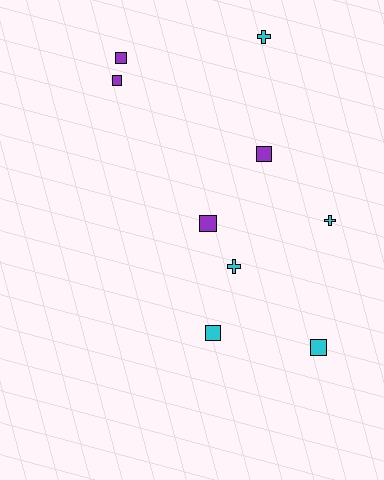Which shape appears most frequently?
Square, with 6 objects.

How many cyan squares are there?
There are 2 cyan squares.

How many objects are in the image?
There are 9 objects.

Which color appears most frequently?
Cyan, with 5 objects.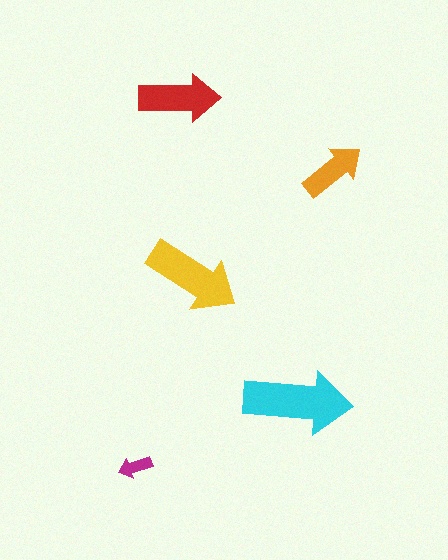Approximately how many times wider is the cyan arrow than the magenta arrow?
About 3 times wider.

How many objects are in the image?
There are 5 objects in the image.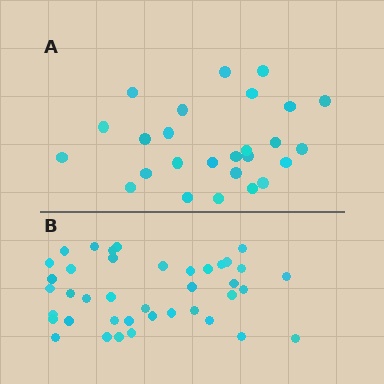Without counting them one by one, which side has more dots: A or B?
Region B (the bottom region) has more dots.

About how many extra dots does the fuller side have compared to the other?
Region B has approximately 15 more dots than region A.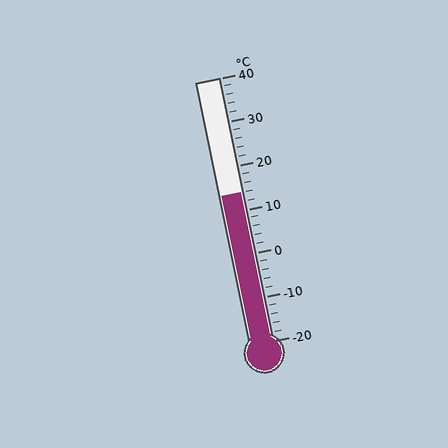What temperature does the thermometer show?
The thermometer shows approximately 14°C.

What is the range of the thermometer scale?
The thermometer scale ranges from -20°C to 40°C.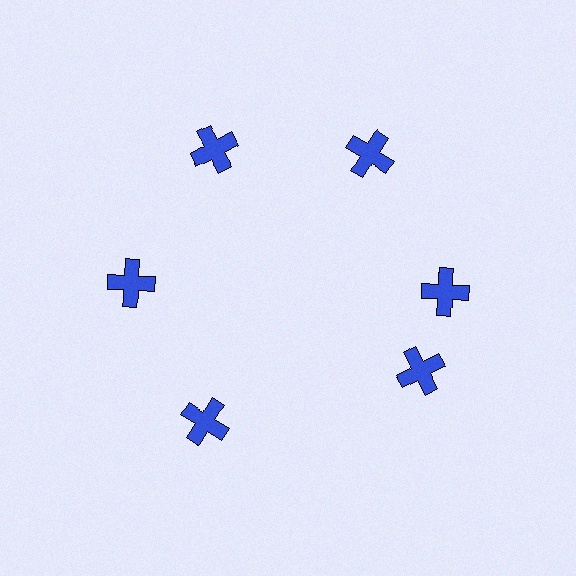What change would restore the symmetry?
The symmetry would be restored by rotating it back into even spacing with its neighbors so that all 6 crosses sit at equal angles and equal distance from the center.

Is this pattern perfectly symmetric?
No. The 6 blue crosses are arranged in a ring, but one element near the 5 o'clock position is rotated out of alignment along the ring, breaking the 6-fold rotational symmetry.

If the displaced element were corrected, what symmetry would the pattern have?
It would have 6-fold rotational symmetry — the pattern would map onto itself every 60 degrees.